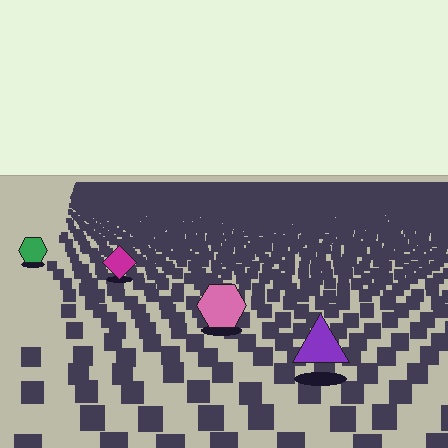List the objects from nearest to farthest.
From nearest to farthest: the purple triangle, the pink hexagon, the magenta diamond, the green hexagon.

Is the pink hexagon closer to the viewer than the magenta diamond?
Yes. The pink hexagon is closer — you can tell from the texture gradient: the ground texture is coarser near it.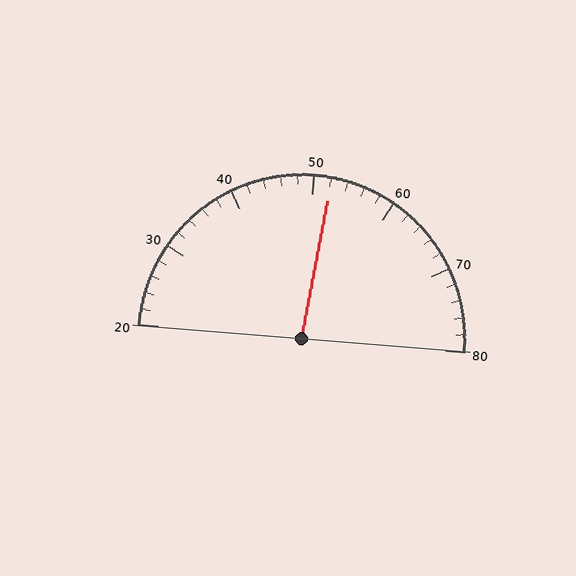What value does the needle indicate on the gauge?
The needle indicates approximately 52.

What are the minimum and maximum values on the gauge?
The gauge ranges from 20 to 80.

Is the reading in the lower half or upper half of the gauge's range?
The reading is in the upper half of the range (20 to 80).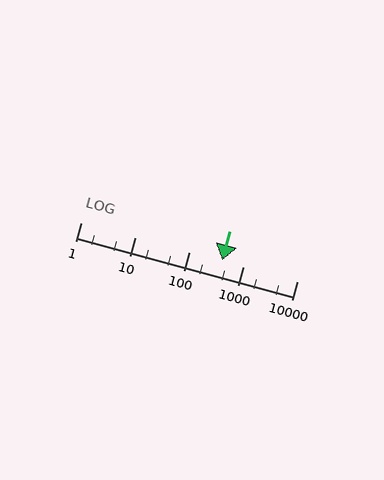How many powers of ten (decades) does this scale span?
The scale spans 4 decades, from 1 to 10000.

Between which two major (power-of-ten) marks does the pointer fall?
The pointer is between 100 and 1000.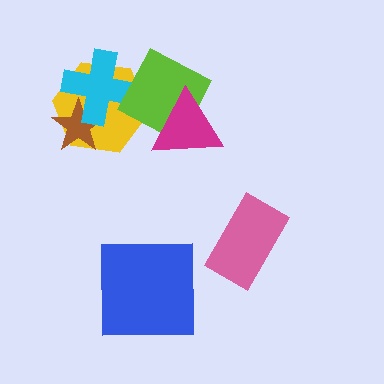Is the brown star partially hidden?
Yes, it is partially covered by another shape.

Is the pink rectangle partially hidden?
No, no other shape covers it.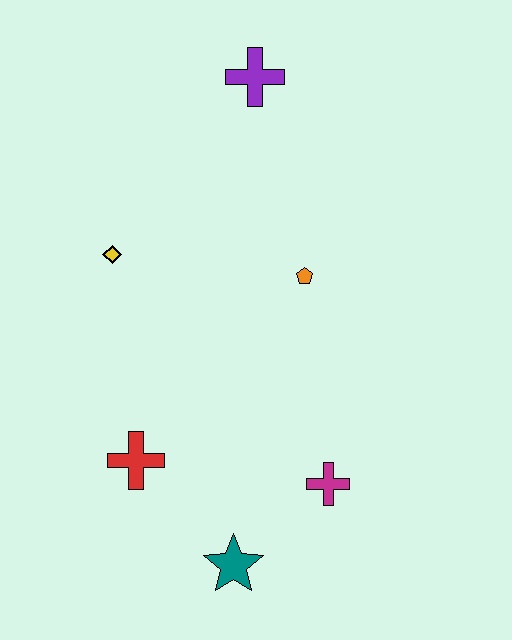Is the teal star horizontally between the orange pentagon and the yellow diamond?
Yes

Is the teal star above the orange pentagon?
No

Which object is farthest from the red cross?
The purple cross is farthest from the red cross.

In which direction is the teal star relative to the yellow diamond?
The teal star is below the yellow diamond.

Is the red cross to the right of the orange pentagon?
No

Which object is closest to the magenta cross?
The teal star is closest to the magenta cross.